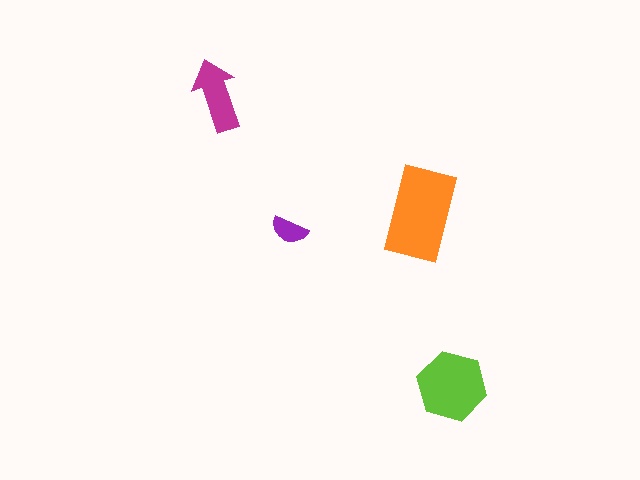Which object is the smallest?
The purple semicircle.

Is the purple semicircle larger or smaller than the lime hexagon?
Smaller.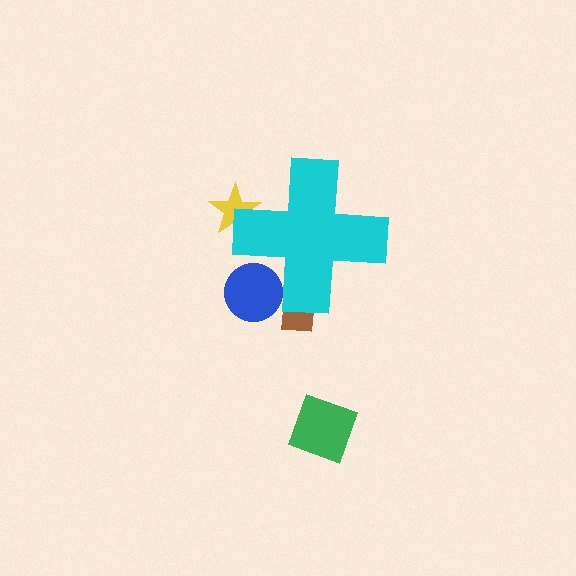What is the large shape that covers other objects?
A cyan cross.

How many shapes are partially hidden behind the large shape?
3 shapes are partially hidden.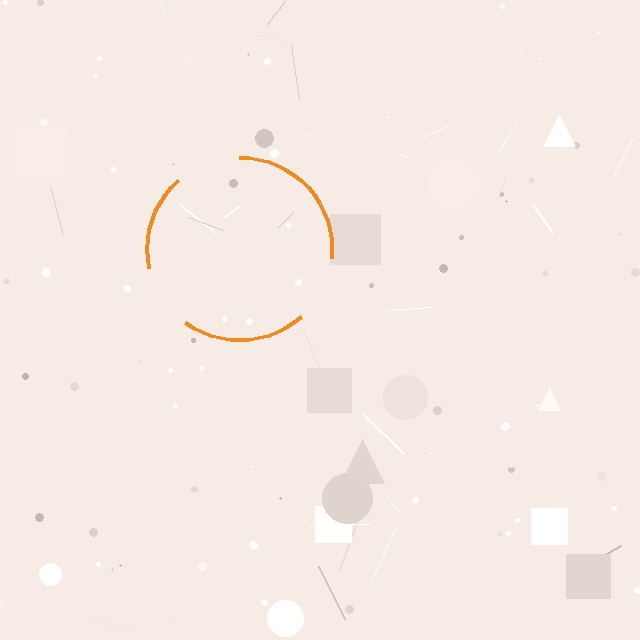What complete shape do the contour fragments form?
The contour fragments form a circle.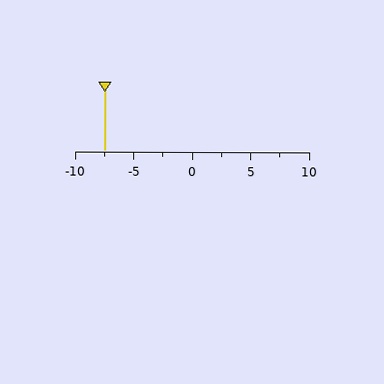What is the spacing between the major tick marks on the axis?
The major ticks are spaced 5 apart.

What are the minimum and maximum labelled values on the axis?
The axis runs from -10 to 10.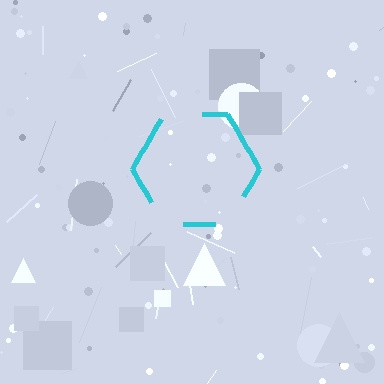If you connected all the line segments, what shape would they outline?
They would outline a hexagon.